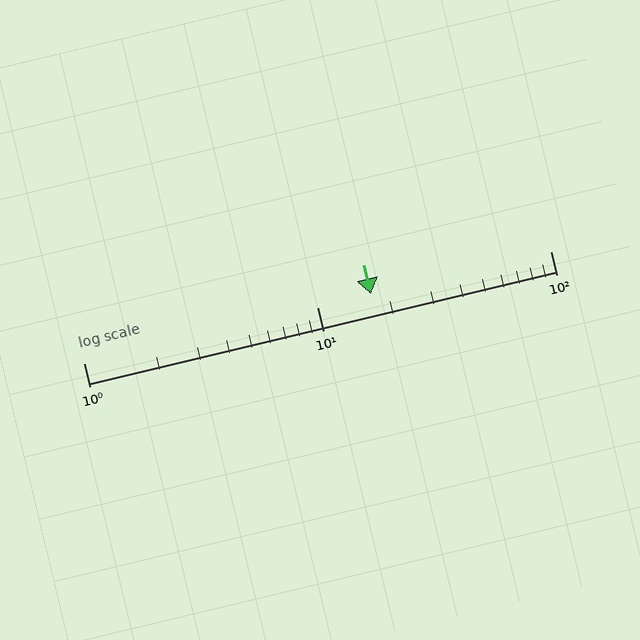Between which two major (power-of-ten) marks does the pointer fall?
The pointer is between 10 and 100.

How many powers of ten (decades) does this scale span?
The scale spans 2 decades, from 1 to 100.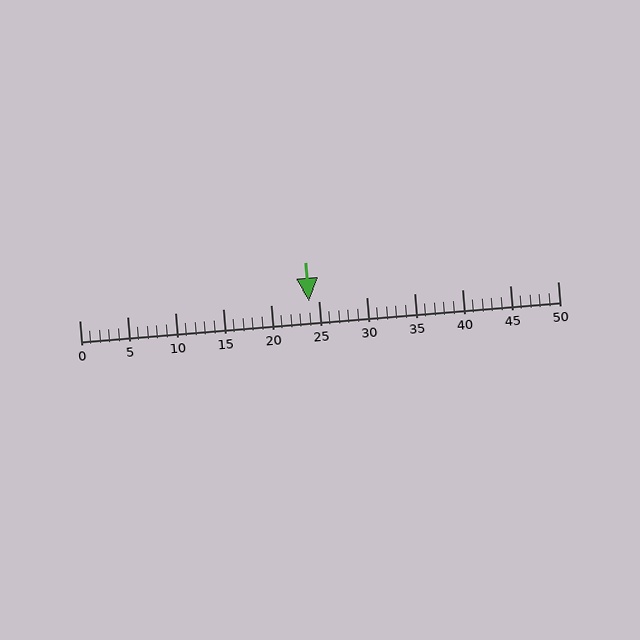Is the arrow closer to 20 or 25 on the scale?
The arrow is closer to 25.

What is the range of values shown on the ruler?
The ruler shows values from 0 to 50.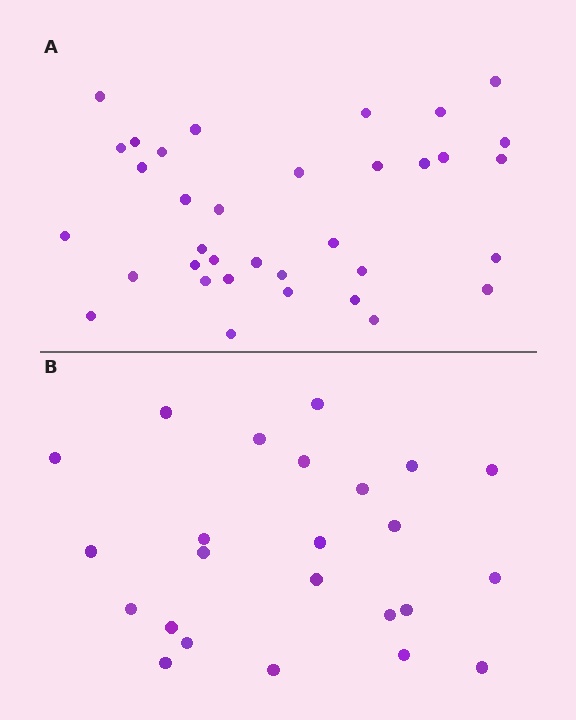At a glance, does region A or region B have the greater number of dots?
Region A (the top region) has more dots.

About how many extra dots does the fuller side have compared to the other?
Region A has roughly 12 or so more dots than region B.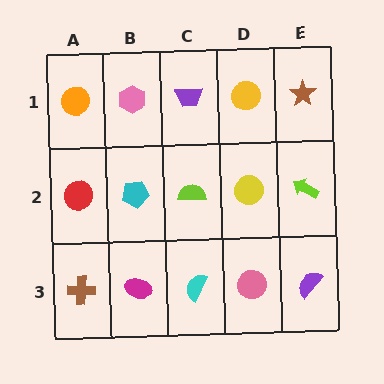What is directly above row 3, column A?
A red circle.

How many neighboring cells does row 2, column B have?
4.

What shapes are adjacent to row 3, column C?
A lime semicircle (row 2, column C), a magenta ellipse (row 3, column B), a pink circle (row 3, column D).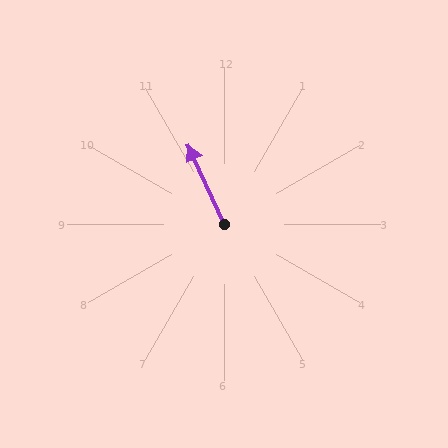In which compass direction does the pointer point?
Northwest.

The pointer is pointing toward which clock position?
Roughly 11 o'clock.